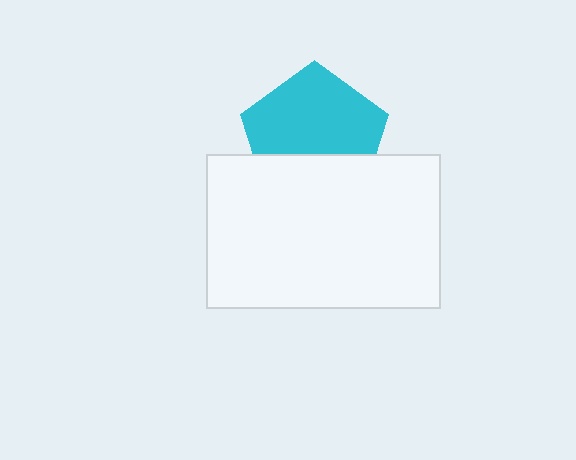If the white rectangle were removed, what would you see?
You would see the complete cyan pentagon.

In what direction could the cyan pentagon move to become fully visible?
The cyan pentagon could move up. That would shift it out from behind the white rectangle entirely.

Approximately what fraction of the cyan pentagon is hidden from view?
Roughly 37% of the cyan pentagon is hidden behind the white rectangle.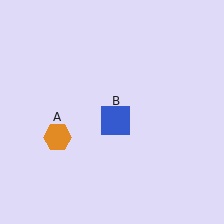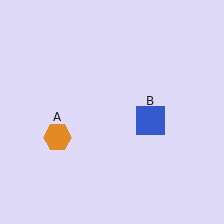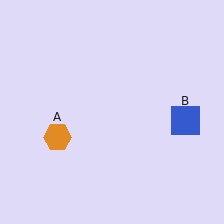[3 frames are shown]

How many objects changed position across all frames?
1 object changed position: blue square (object B).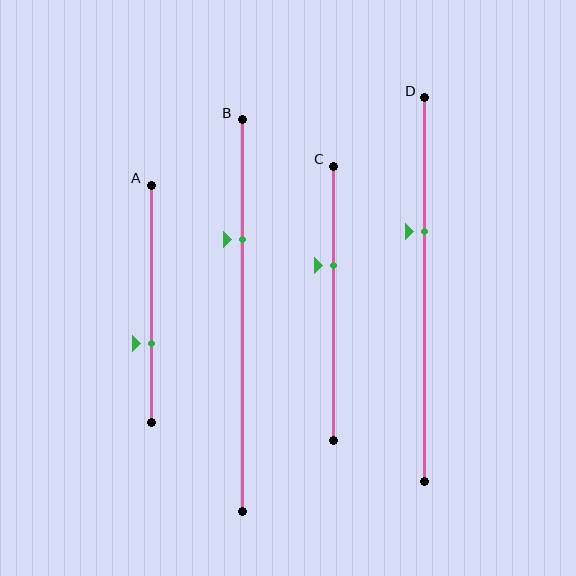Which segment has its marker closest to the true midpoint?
Segment C has its marker closest to the true midpoint.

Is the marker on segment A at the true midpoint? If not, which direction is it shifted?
No, the marker on segment A is shifted downward by about 17% of the segment length.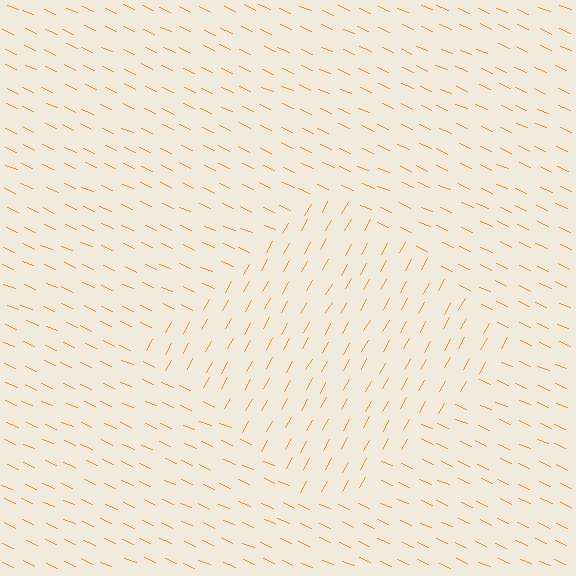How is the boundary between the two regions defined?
The boundary is defined purely by a change in line orientation (approximately 84 degrees difference). All lines are the same color and thickness.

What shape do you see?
I see a diamond.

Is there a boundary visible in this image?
Yes, there is a texture boundary formed by a change in line orientation.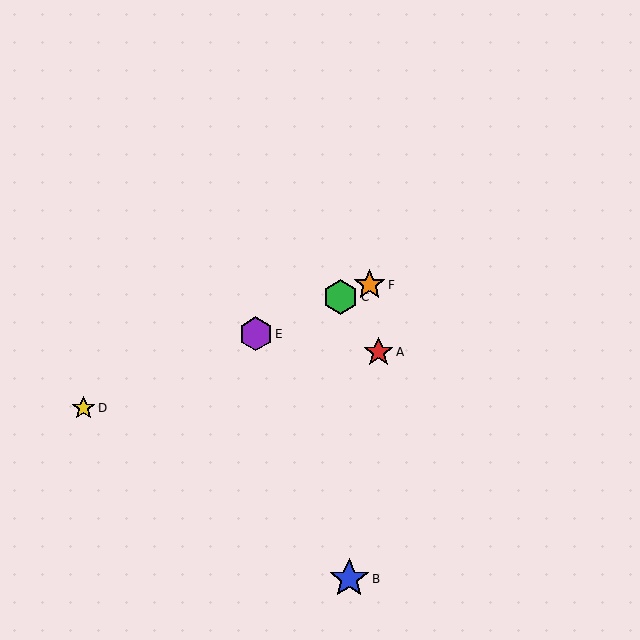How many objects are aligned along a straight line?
4 objects (C, D, E, F) are aligned along a straight line.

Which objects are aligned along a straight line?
Objects C, D, E, F are aligned along a straight line.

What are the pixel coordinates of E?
Object E is at (256, 334).